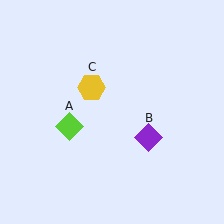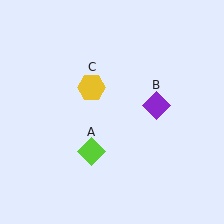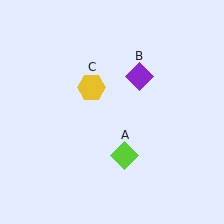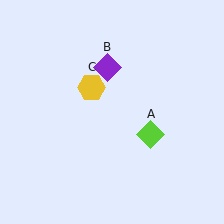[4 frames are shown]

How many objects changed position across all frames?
2 objects changed position: lime diamond (object A), purple diamond (object B).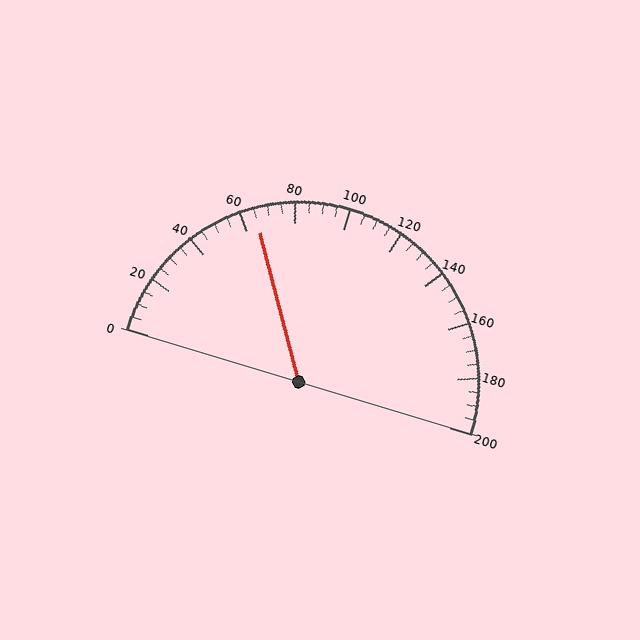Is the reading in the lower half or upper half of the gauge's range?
The reading is in the lower half of the range (0 to 200).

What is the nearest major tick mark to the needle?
The nearest major tick mark is 60.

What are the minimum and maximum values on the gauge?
The gauge ranges from 0 to 200.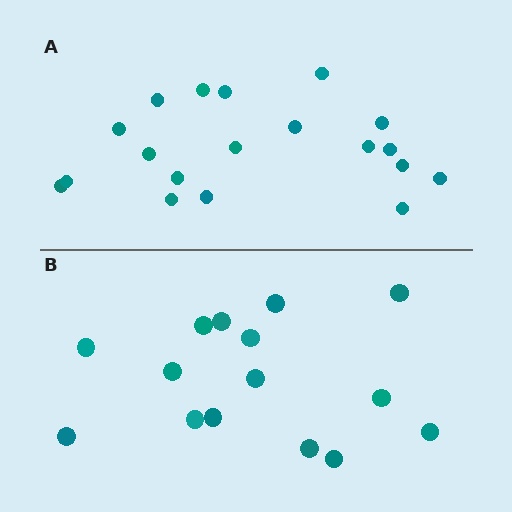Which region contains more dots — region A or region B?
Region A (the top region) has more dots.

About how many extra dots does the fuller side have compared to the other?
Region A has about 4 more dots than region B.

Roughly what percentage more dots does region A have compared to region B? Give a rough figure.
About 25% more.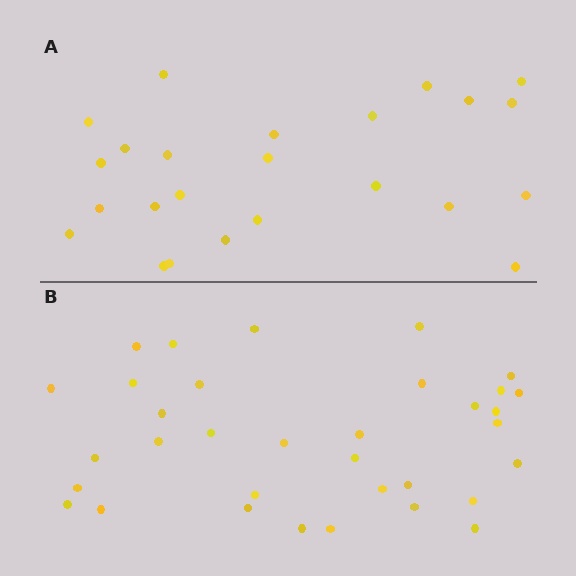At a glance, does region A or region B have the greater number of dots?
Region B (the bottom region) has more dots.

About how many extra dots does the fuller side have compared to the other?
Region B has roughly 10 or so more dots than region A.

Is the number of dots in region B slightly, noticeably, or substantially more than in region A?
Region B has noticeably more, but not dramatically so. The ratio is roughly 1.4 to 1.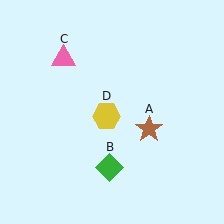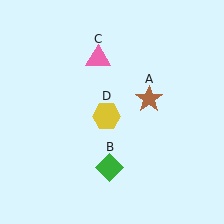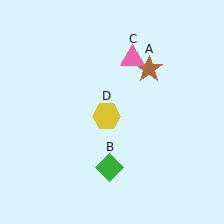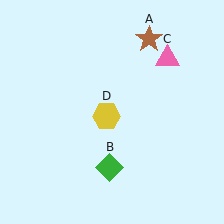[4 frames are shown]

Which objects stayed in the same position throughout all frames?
Green diamond (object B) and yellow hexagon (object D) remained stationary.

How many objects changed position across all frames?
2 objects changed position: brown star (object A), pink triangle (object C).